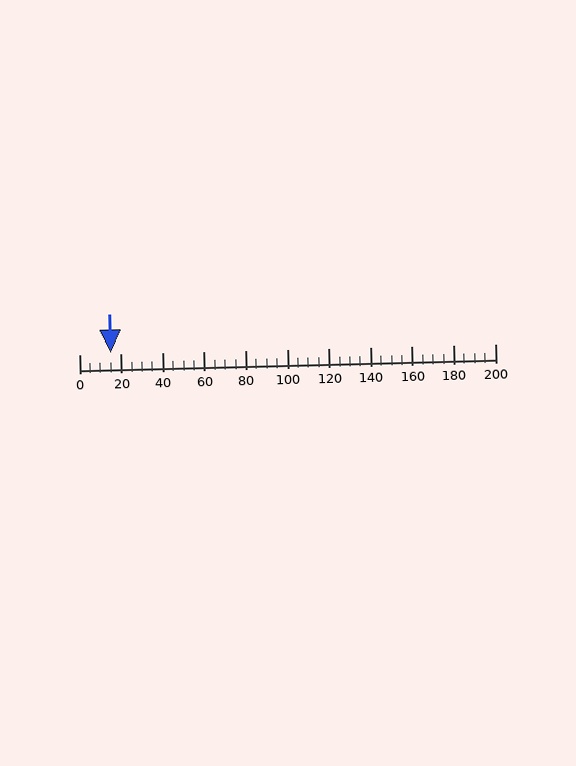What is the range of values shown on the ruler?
The ruler shows values from 0 to 200.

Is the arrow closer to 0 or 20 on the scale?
The arrow is closer to 20.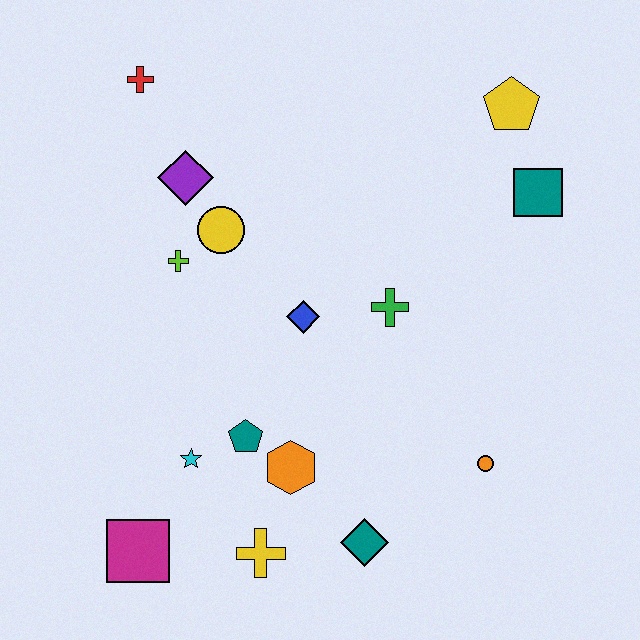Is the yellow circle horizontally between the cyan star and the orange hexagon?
Yes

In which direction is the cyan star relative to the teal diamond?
The cyan star is to the left of the teal diamond.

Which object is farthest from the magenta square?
The yellow pentagon is farthest from the magenta square.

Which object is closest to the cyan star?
The teal pentagon is closest to the cyan star.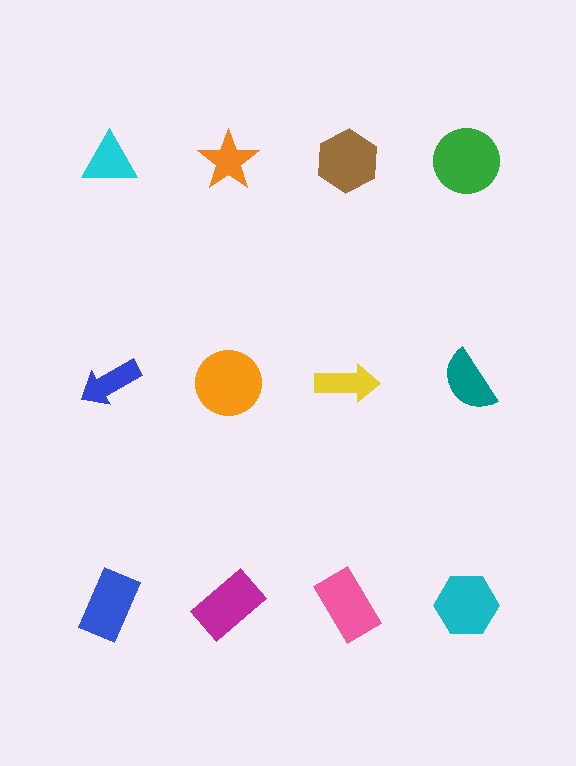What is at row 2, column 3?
A yellow arrow.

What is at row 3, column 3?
A pink rectangle.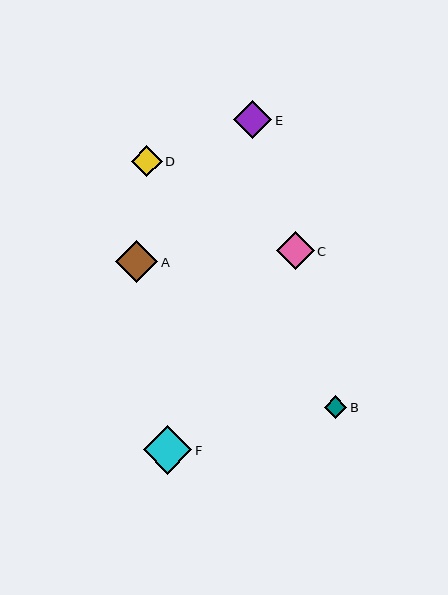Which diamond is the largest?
Diamond F is the largest with a size of approximately 49 pixels.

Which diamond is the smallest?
Diamond B is the smallest with a size of approximately 23 pixels.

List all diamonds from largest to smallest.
From largest to smallest: F, A, C, E, D, B.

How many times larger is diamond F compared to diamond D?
Diamond F is approximately 1.6 times the size of diamond D.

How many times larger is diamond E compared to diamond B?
Diamond E is approximately 1.7 times the size of diamond B.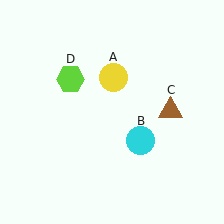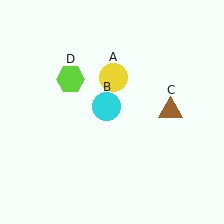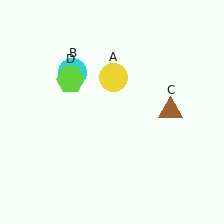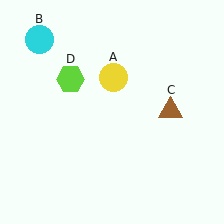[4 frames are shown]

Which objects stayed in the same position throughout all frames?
Yellow circle (object A) and brown triangle (object C) and lime hexagon (object D) remained stationary.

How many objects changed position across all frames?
1 object changed position: cyan circle (object B).